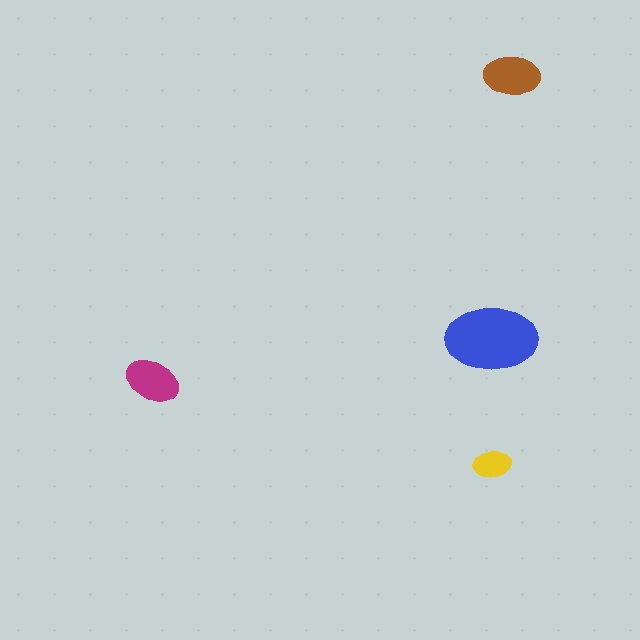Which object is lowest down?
The yellow ellipse is bottommost.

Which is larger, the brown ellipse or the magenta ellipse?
The brown one.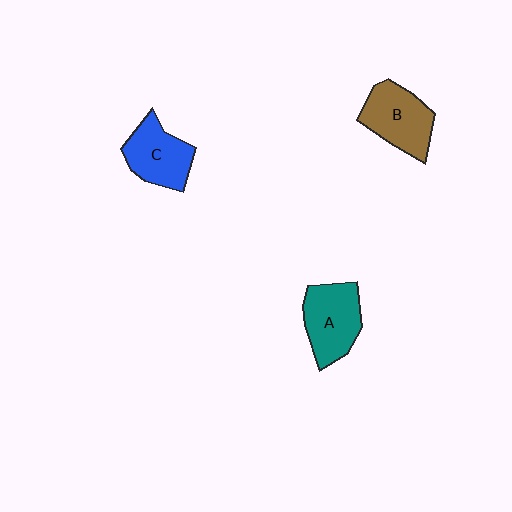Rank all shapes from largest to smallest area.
From largest to smallest: A (teal), B (brown), C (blue).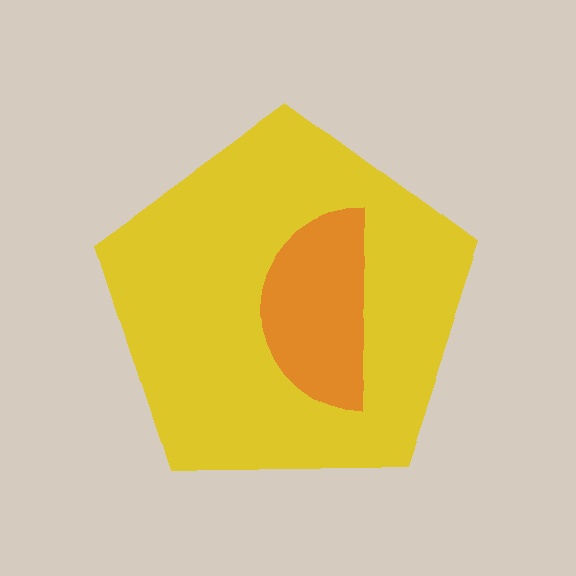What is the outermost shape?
The yellow pentagon.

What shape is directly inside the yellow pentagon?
The orange semicircle.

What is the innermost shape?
The orange semicircle.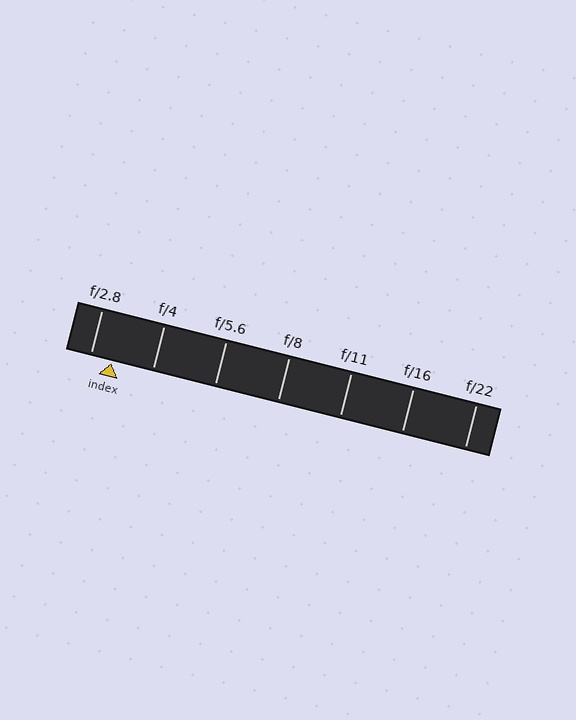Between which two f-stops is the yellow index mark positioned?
The index mark is between f/2.8 and f/4.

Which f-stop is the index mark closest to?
The index mark is closest to f/2.8.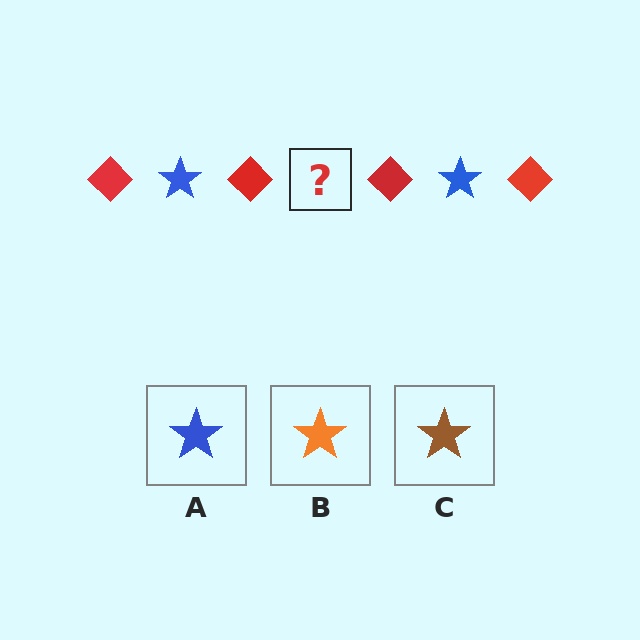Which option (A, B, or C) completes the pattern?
A.